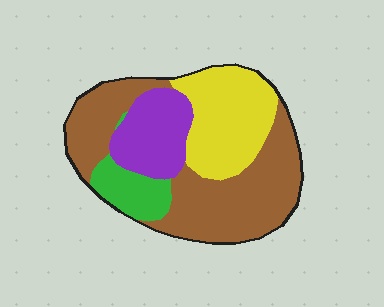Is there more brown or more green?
Brown.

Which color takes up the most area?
Brown, at roughly 45%.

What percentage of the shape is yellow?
Yellow takes up between a sixth and a third of the shape.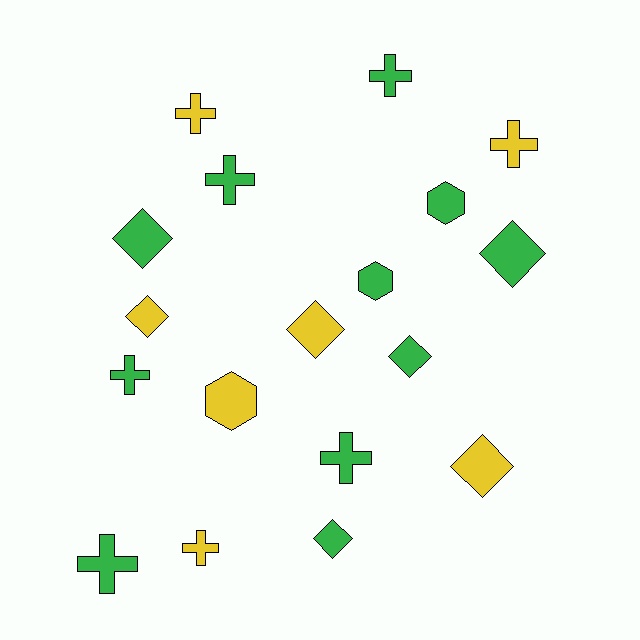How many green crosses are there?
There are 5 green crosses.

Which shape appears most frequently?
Cross, with 8 objects.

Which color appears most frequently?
Green, with 11 objects.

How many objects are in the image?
There are 18 objects.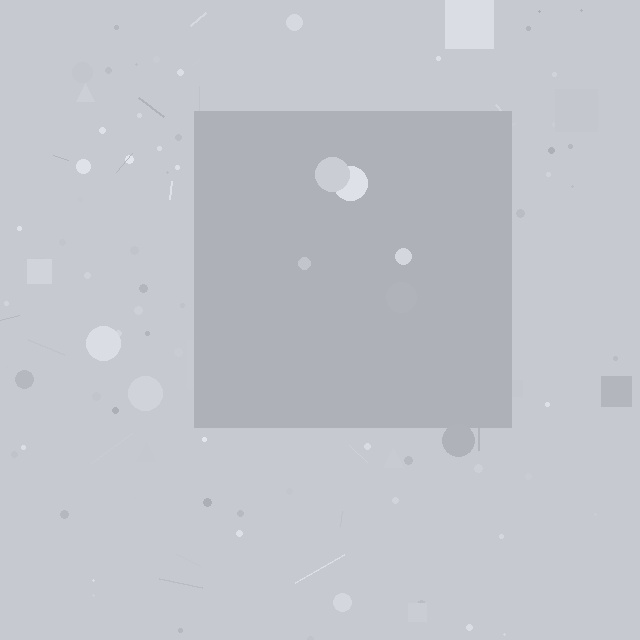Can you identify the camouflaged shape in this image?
The camouflaged shape is a square.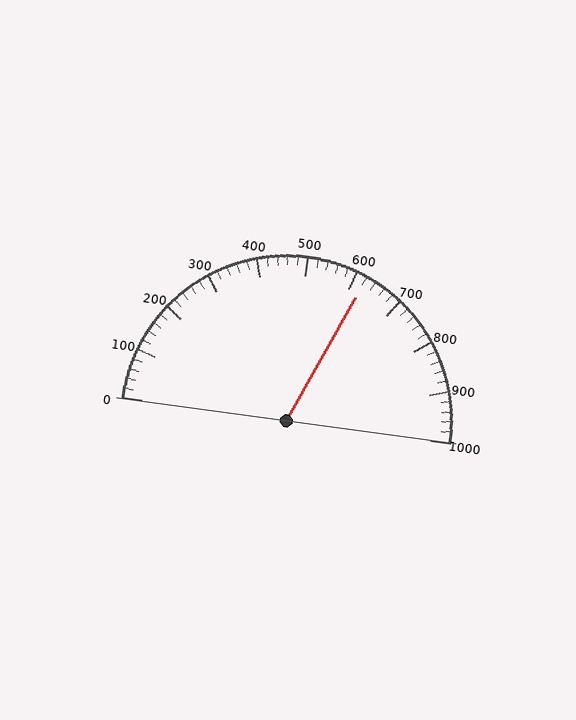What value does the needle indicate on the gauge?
The needle indicates approximately 620.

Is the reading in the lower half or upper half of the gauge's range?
The reading is in the upper half of the range (0 to 1000).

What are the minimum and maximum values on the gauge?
The gauge ranges from 0 to 1000.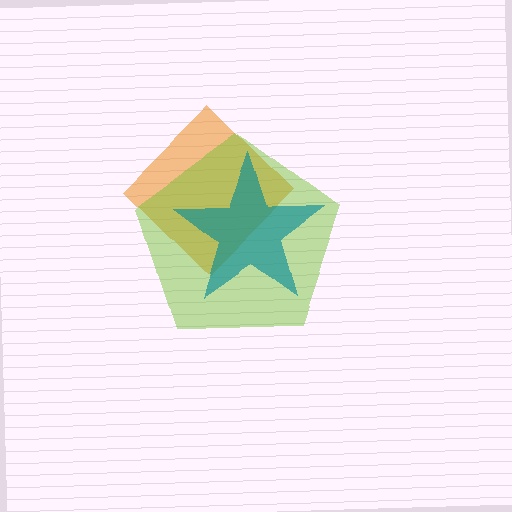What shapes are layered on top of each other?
The layered shapes are: an orange diamond, a lime pentagon, a teal star.